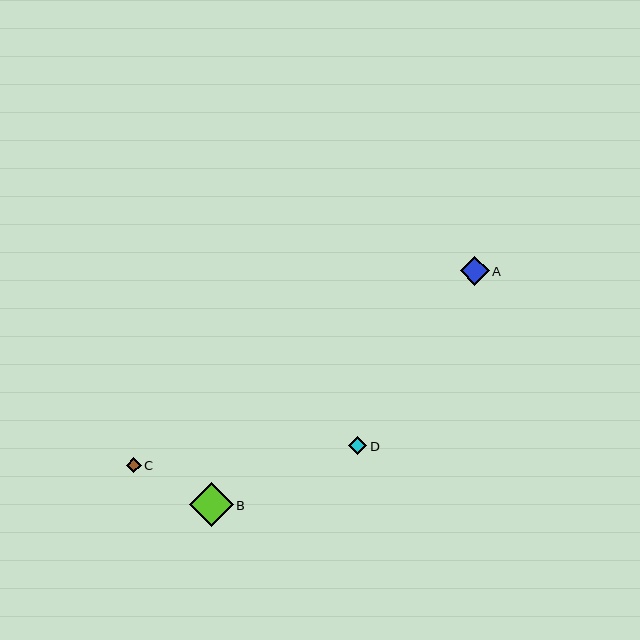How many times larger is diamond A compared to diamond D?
Diamond A is approximately 1.6 times the size of diamond D.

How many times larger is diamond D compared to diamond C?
Diamond D is approximately 1.2 times the size of diamond C.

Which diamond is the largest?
Diamond B is the largest with a size of approximately 44 pixels.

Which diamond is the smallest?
Diamond C is the smallest with a size of approximately 15 pixels.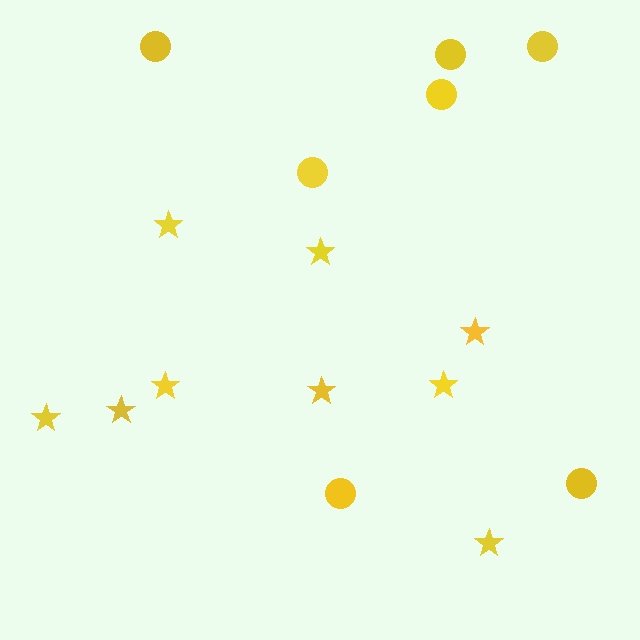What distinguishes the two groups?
There are 2 groups: one group of stars (9) and one group of circles (7).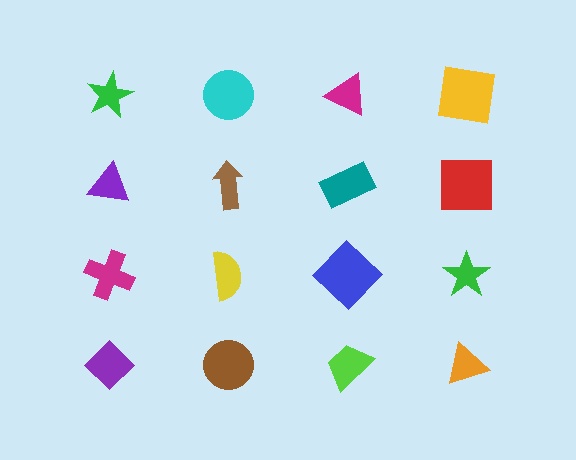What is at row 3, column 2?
A yellow semicircle.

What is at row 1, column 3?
A magenta triangle.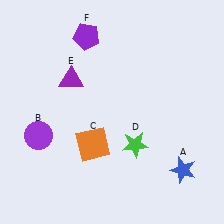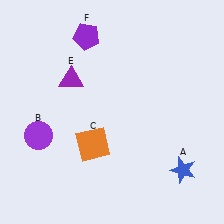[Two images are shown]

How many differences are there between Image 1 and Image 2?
There is 1 difference between the two images.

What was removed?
The green star (D) was removed in Image 2.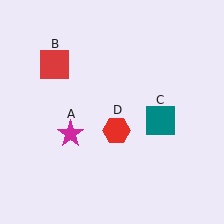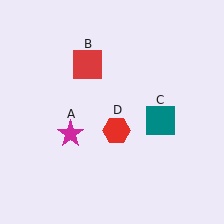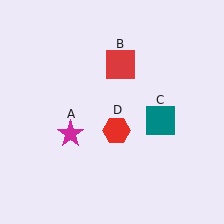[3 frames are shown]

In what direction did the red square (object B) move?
The red square (object B) moved right.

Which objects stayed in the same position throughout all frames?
Magenta star (object A) and teal square (object C) and red hexagon (object D) remained stationary.